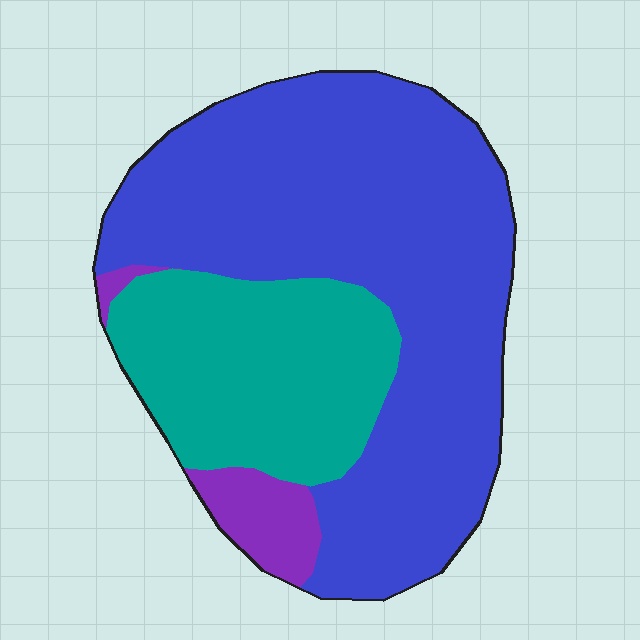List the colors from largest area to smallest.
From largest to smallest: blue, teal, purple.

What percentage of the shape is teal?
Teal covers 28% of the shape.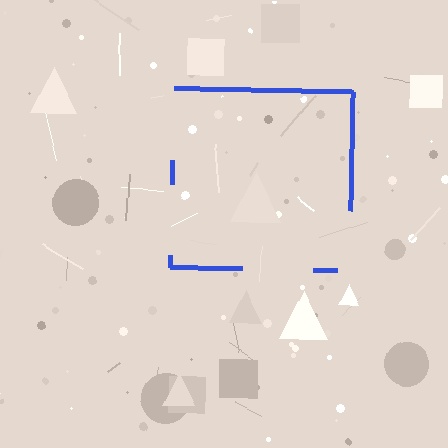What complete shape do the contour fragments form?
The contour fragments form a square.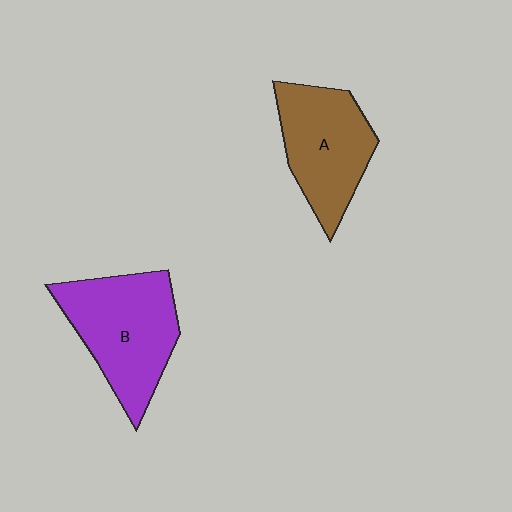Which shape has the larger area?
Shape B (purple).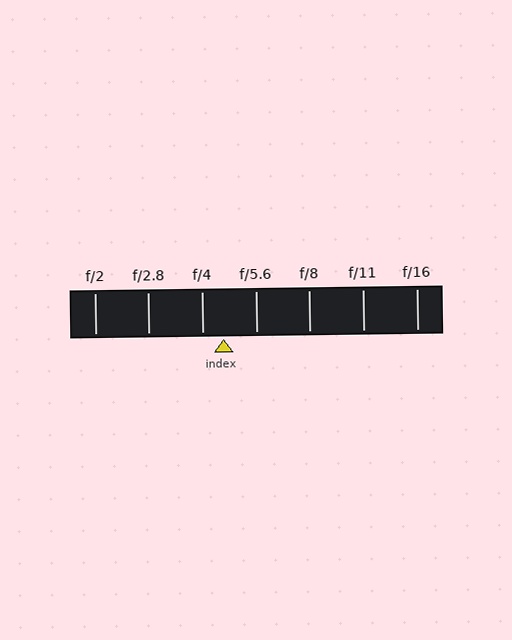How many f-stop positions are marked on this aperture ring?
There are 7 f-stop positions marked.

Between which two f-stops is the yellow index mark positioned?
The index mark is between f/4 and f/5.6.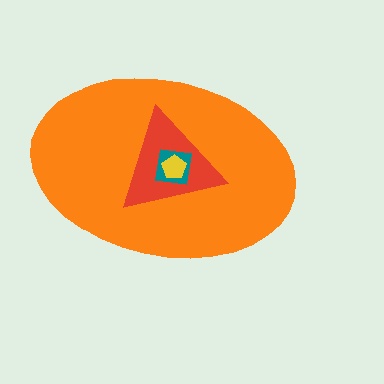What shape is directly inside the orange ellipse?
The red triangle.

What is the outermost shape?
The orange ellipse.